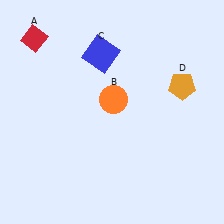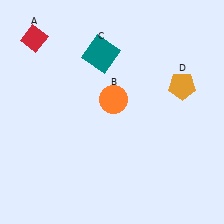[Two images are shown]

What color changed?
The square (C) changed from blue in Image 1 to teal in Image 2.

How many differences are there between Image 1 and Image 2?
There is 1 difference between the two images.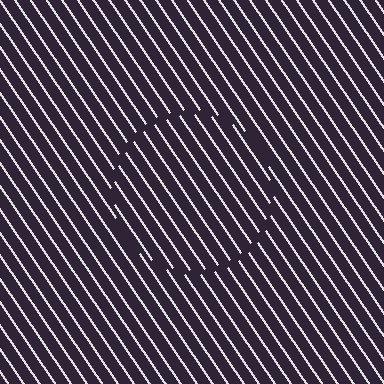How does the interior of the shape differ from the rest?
The interior of the shape contains the same grating, shifted by half a period — the contour is defined by the phase discontinuity where line-ends from the inner and outer gratings abut.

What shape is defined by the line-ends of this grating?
An illusory circle. The interior of the shape contains the same grating, shifted by half a period — the contour is defined by the phase discontinuity where line-ends from the inner and outer gratings abut.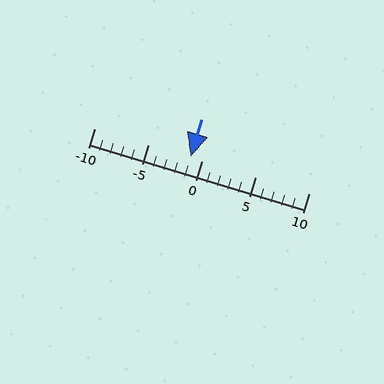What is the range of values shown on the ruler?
The ruler shows values from -10 to 10.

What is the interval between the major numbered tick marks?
The major tick marks are spaced 5 units apart.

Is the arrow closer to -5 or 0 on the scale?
The arrow is closer to 0.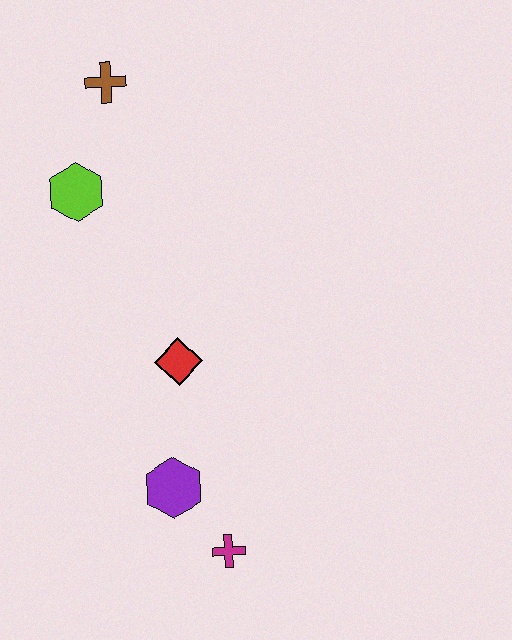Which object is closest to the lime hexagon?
The brown cross is closest to the lime hexagon.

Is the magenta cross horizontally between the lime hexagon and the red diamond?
No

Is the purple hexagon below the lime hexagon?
Yes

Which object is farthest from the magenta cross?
The brown cross is farthest from the magenta cross.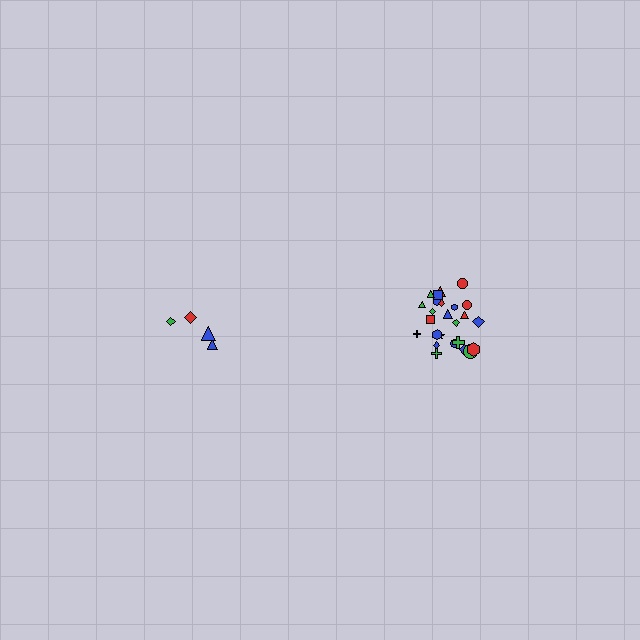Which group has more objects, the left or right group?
The right group.